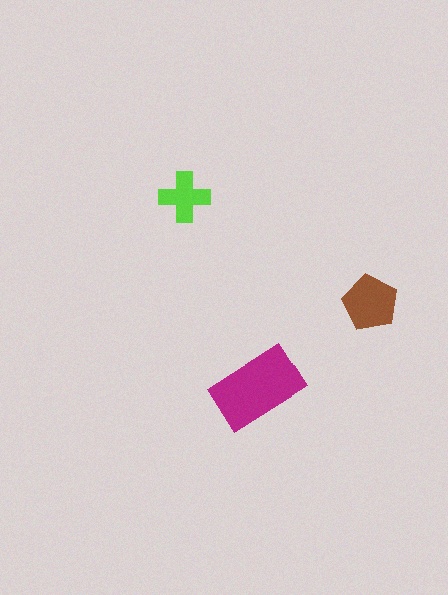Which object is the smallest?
The lime cross.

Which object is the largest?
The magenta rectangle.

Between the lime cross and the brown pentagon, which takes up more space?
The brown pentagon.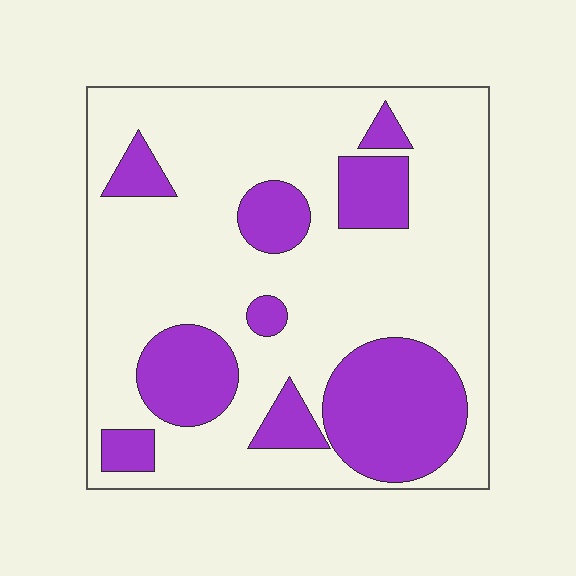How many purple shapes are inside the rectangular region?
9.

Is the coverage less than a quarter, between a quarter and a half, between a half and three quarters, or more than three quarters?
Between a quarter and a half.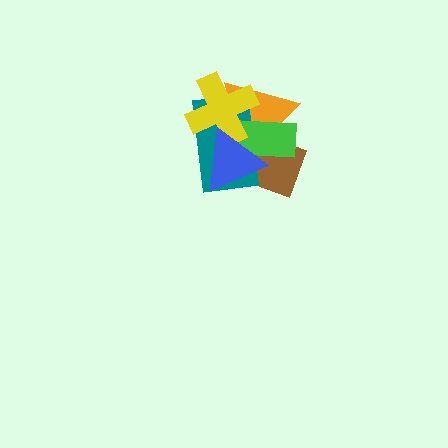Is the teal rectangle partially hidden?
Yes, it is partially covered by another shape.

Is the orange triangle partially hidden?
Yes, it is partially covered by another shape.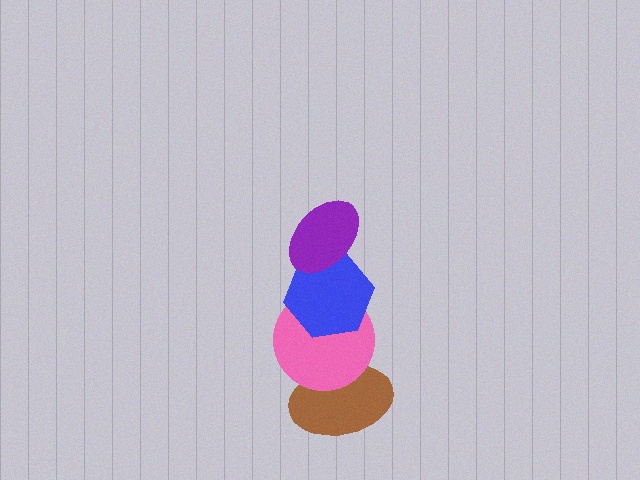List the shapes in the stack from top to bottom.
From top to bottom: the purple ellipse, the blue hexagon, the pink circle, the brown ellipse.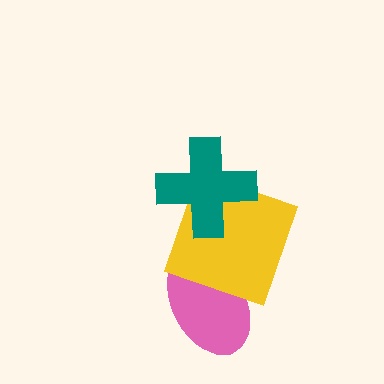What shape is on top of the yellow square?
The teal cross is on top of the yellow square.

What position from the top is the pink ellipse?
The pink ellipse is 3rd from the top.